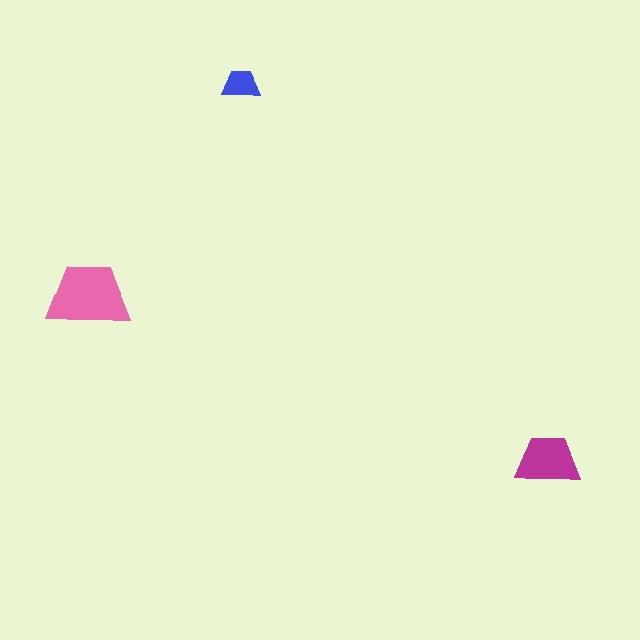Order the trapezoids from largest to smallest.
the pink one, the magenta one, the blue one.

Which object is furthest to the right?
The magenta trapezoid is rightmost.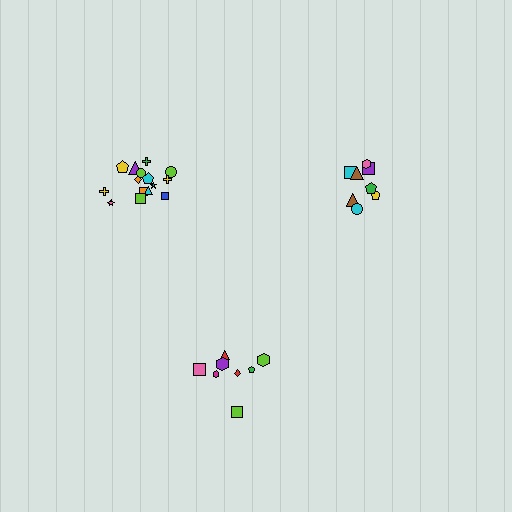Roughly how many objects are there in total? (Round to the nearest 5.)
Roughly 30 objects in total.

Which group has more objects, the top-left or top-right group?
The top-left group.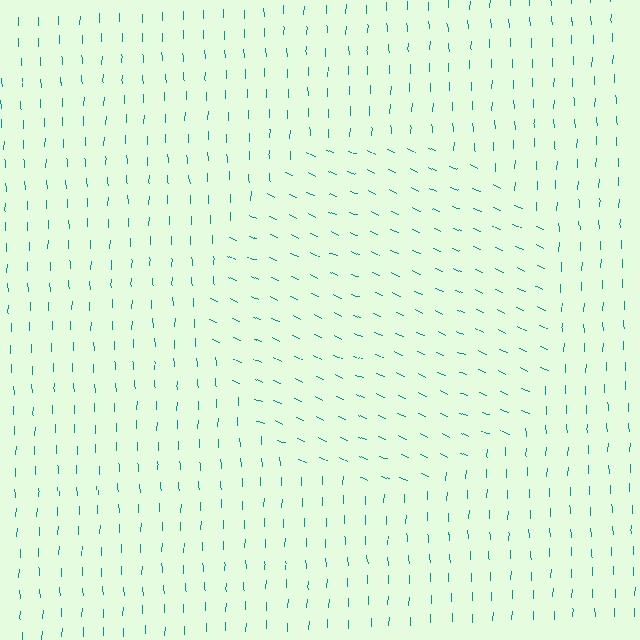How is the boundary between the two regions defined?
The boundary is defined purely by a change in line orientation (approximately 67 degrees difference). All lines are the same color and thickness.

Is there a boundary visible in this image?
Yes, there is a texture boundary formed by a change in line orientation.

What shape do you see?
I see a circle.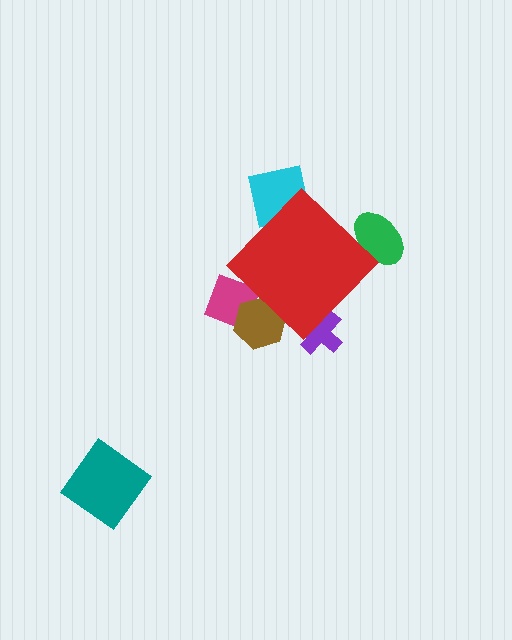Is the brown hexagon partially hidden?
Yes, the brown hexagon is partially hidden behind the red diamond.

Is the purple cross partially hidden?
Yes, the purple cross is partially hidden behind the red diamond.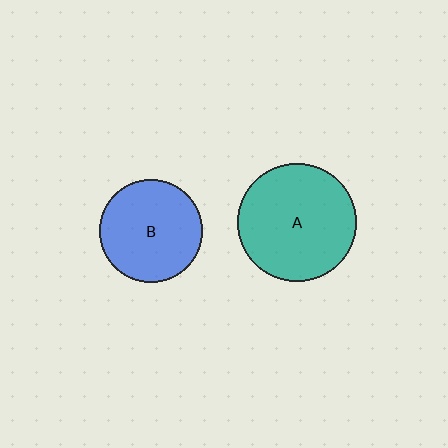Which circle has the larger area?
Circle A (teal).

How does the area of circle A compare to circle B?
Approximately 1.3 times.